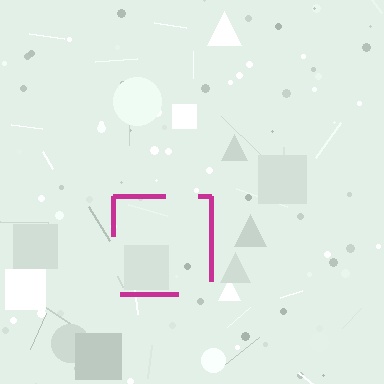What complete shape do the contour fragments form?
The contour fragments form a square.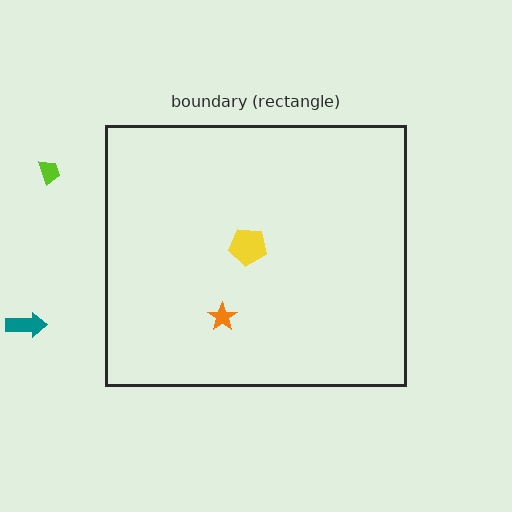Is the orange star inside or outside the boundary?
Inside.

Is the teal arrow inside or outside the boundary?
Outside.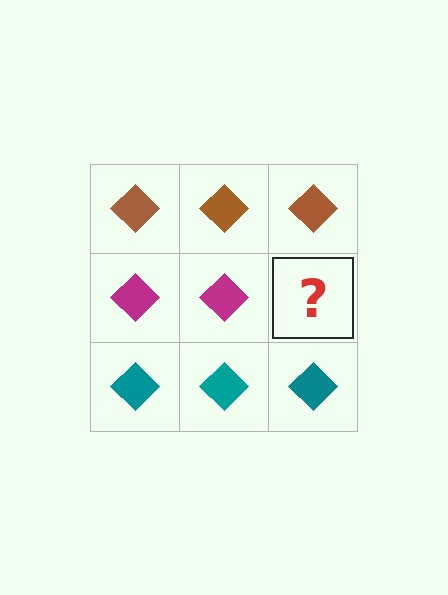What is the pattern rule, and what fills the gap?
The rule is that each row has a consistent color. The gap should be filled with a magenta diamond.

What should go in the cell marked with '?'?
The missing cell should contain a magenta diamond.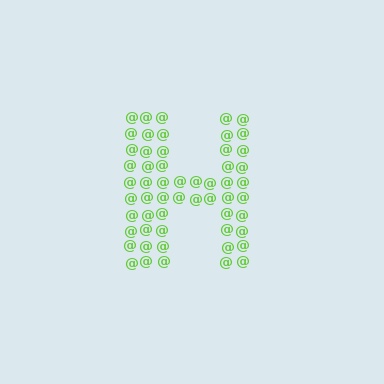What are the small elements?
The small elements are at signs.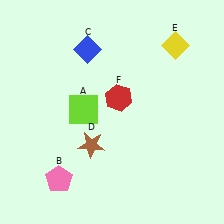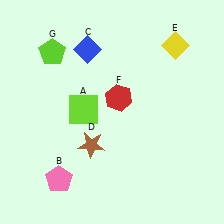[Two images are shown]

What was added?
A lime pentagon (G) was added in Image 2.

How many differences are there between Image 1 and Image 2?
There is 1 difference between the two images.